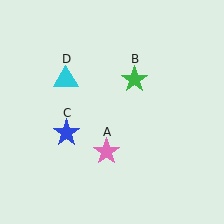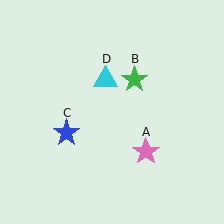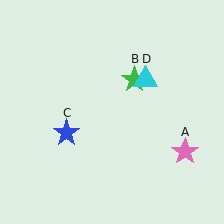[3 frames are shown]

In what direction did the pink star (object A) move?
The pink star (object A) moved right.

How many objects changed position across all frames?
2 objects changed position: pink star (object A), cyan triangle (object D).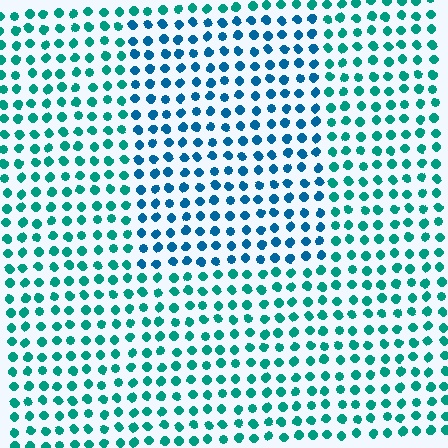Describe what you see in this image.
The image is filled with small teal elements in a uniform arrangement. A rectangle-shaped region is visible where the elements are tinted to a slightly different hue, forming a subtle color boundary.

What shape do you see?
I see a rectangle.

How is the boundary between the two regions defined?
The boundary is defined purely by a slight shift in hue (about 32 degrees). Spacing, size, and orientation are identical on both sides.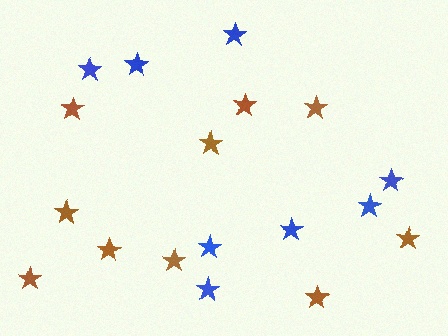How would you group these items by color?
There are 2 groups: one group of brown stars (10) and one group of blue stars (8).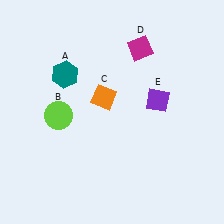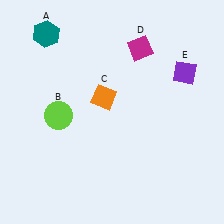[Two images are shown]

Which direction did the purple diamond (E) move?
The purple diamond (E) moved up.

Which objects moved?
The objects that moved are: the teal hexagon (A), the purple diamond (E).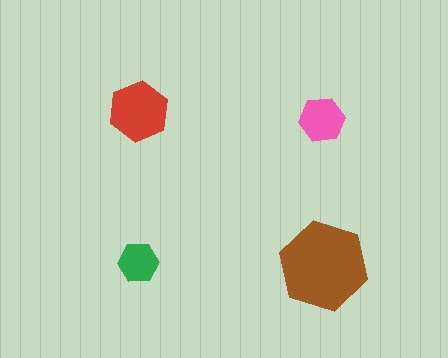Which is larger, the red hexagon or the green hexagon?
The red one.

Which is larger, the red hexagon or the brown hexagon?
The brown one.